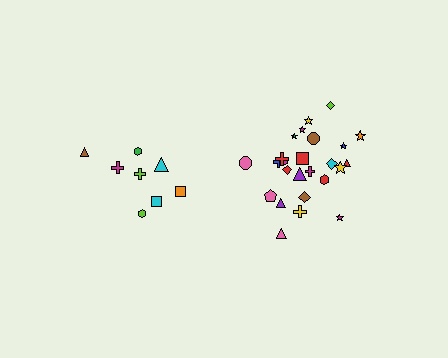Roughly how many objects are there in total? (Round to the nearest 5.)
Roughly 35 objects in total.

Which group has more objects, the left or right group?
The right group.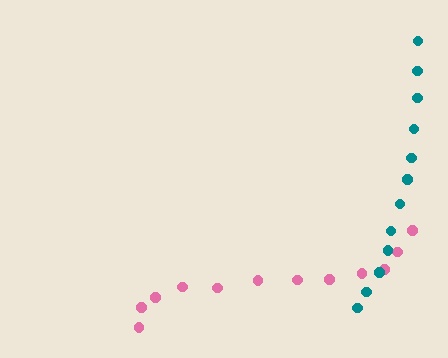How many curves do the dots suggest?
There are 2 distinct paths.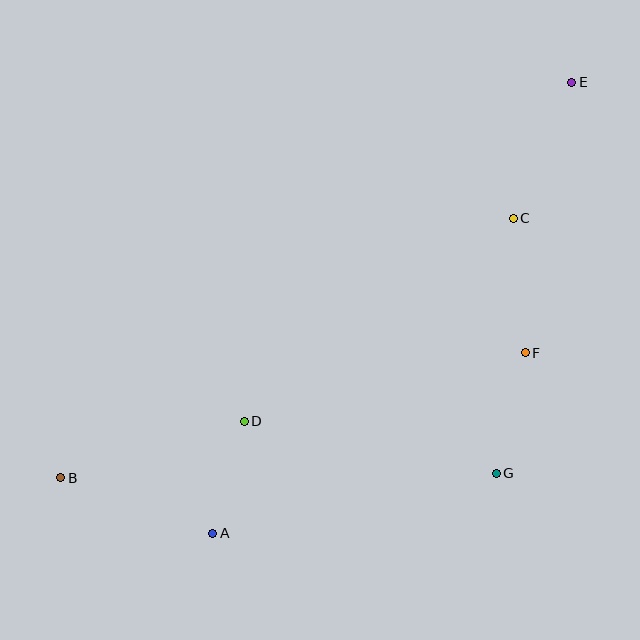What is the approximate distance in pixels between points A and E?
The distance between A and E is approximately 577 pixels.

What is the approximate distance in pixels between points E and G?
The distance between E and G is approximately 399 pixels.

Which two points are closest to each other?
Points A and D are closest to each other.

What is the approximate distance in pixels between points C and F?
The distance between C and F is approximately 135 pixels.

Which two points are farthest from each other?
Points B and E are farthest from each other.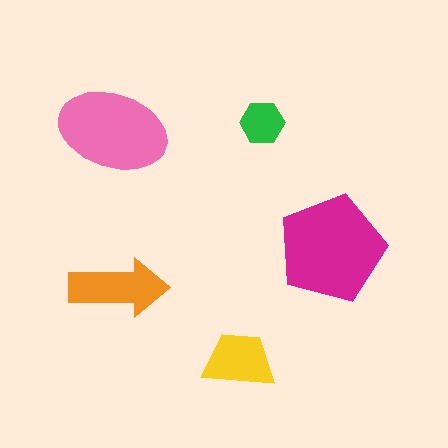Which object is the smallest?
The green hexagon.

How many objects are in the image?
There are 5 objects in the image.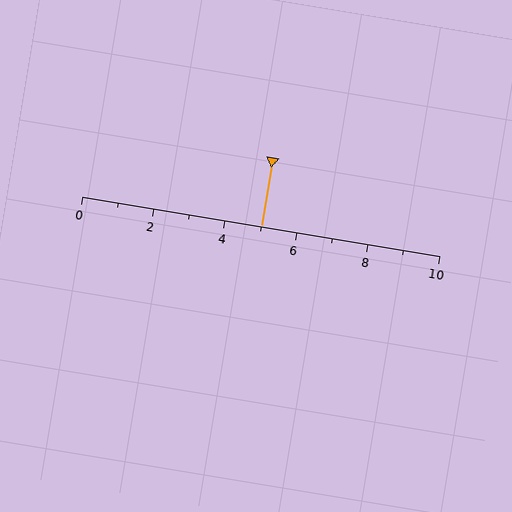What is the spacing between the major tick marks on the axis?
The major ticks are spaced 2 apart.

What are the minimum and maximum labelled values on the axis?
The axis runs from 0 to 10.